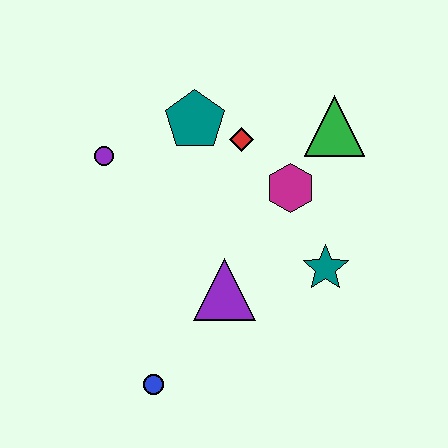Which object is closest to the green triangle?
The magenta hexagon is closest to the green triangle.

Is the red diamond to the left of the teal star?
Yes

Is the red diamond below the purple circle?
No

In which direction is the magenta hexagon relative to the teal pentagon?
The magenta hexagon is to the right of the teal pentagon.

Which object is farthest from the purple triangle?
The green triangle is farthest from the purple triangle.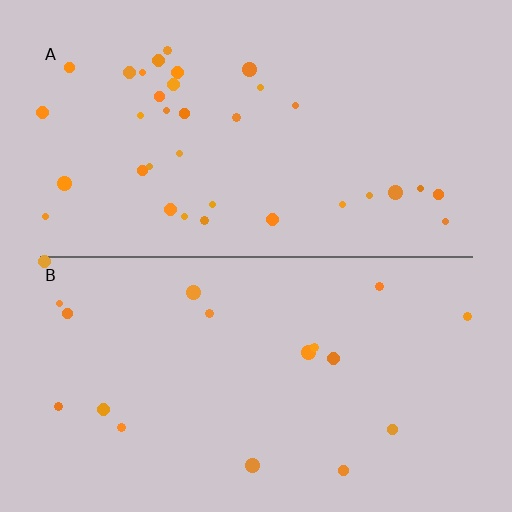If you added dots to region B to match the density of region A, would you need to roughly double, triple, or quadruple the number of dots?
Approximately double.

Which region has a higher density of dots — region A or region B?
A (the top).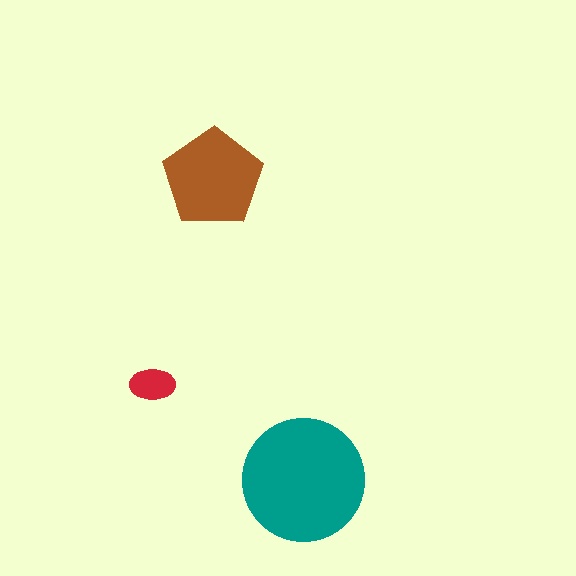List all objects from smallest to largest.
The red ellipse, the brown pentagon, the teal circle.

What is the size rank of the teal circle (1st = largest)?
1st.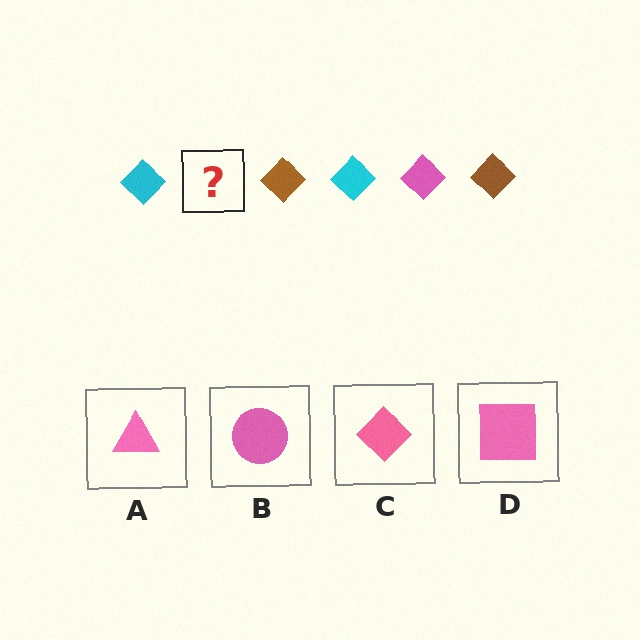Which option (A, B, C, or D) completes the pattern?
C.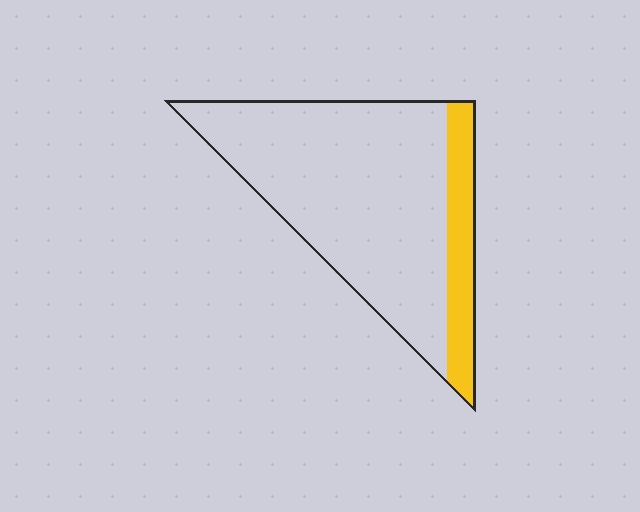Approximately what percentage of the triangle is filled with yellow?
Approximately 20%.